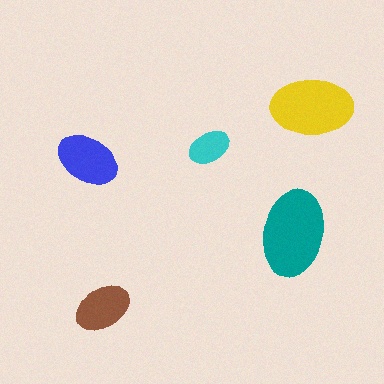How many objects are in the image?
There are 5 objects in the image.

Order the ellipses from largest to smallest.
the teal one, the yellow one, the blue one, the brown one, the cyan one.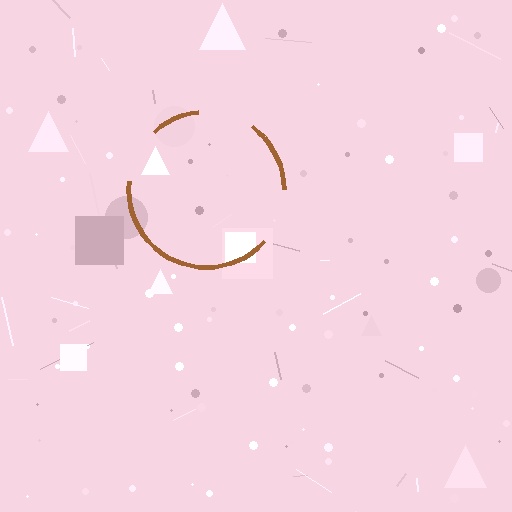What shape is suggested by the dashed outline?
The dashed outline suggests a circle.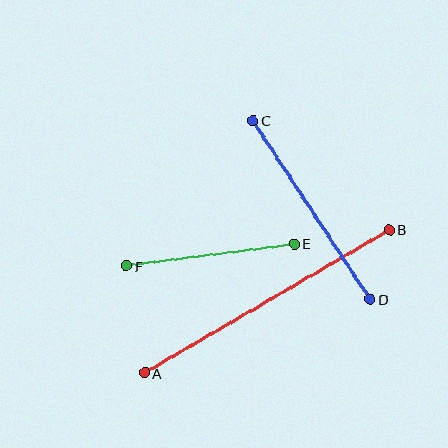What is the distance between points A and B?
The distance is approximately 284 pixels.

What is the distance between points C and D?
The distance is approximately 214 pixels.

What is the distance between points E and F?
The distance is approximately 169 pixels.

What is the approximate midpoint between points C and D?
The midpoint is at approximately (311, 210) pixels.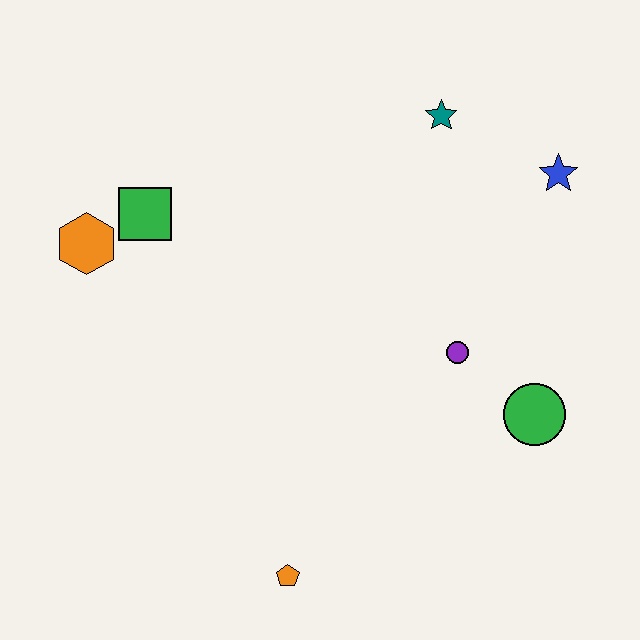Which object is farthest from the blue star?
The orange pentagon is farthest from the blue star.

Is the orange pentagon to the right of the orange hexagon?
Yes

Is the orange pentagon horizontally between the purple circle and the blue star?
No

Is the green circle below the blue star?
Yes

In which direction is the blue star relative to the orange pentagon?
The blue star is above the orange pentagon.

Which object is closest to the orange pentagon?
The purple circle is closest to the orange pentagon.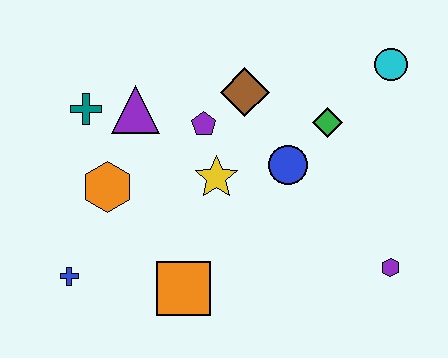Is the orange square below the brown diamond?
Yes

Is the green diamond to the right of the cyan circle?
No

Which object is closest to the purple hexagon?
The blue circle is closest to the purple hexagon.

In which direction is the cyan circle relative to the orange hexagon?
The cyan circle is to the right of the orange hexagon.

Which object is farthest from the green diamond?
The blue cross is farthest from the green diamond.